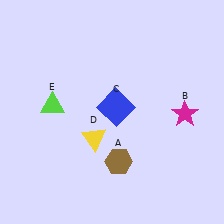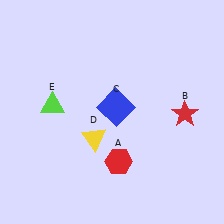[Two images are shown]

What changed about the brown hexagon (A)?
In Image 1, A is brown. In Image 2, it changed to red.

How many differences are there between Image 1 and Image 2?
There are 2 differences between the two images.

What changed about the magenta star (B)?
In Image 1, B is magenta. In Image 2, it changed to red.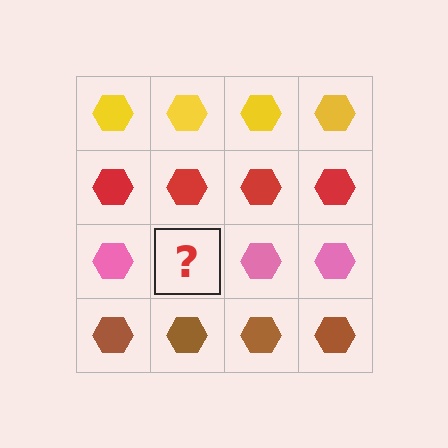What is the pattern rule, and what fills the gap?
The rule is that each row has a consistent color. The gap should be filled with a pink hexagon.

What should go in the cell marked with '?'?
The missing cell should contain a pink hexagon.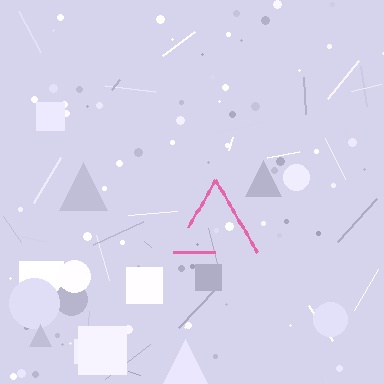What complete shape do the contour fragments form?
The contour fragments form a triangle.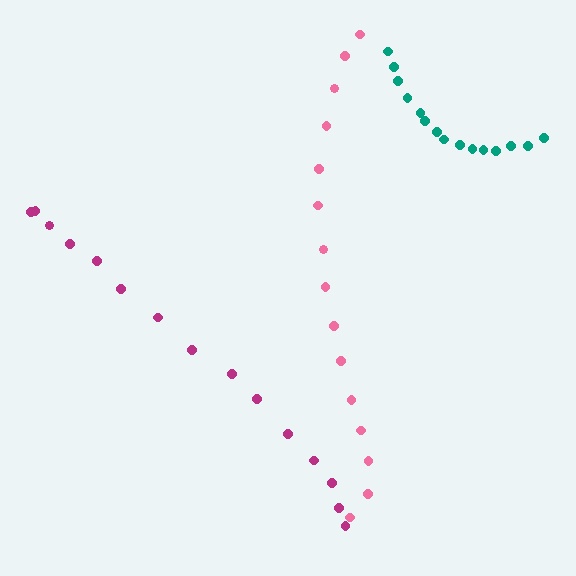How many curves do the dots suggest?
There are 3 distinct paths.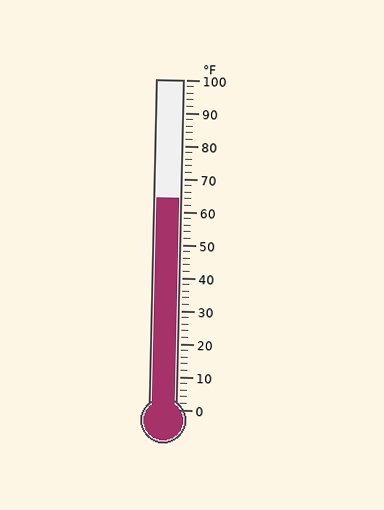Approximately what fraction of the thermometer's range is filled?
The thermometer is filled to approximately 65% of its range.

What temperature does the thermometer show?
The thermometer shows approximately 64°F.